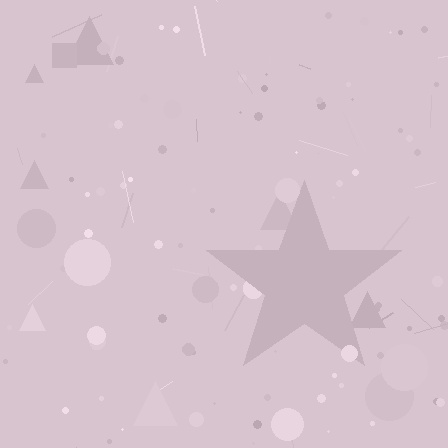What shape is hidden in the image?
A star is hidden in the image.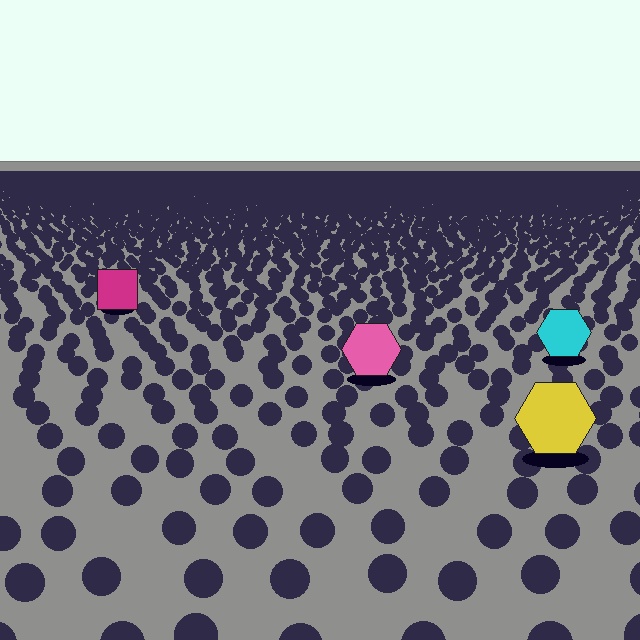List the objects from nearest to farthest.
From nearest to farthest: the yellow hexagon, the pink hexagon, the cyan hexagon, the magenta square.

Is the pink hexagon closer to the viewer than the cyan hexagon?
Yes. The pink hexagon is closer — you can tell from the texture gradient: the ground texture is coarser near it.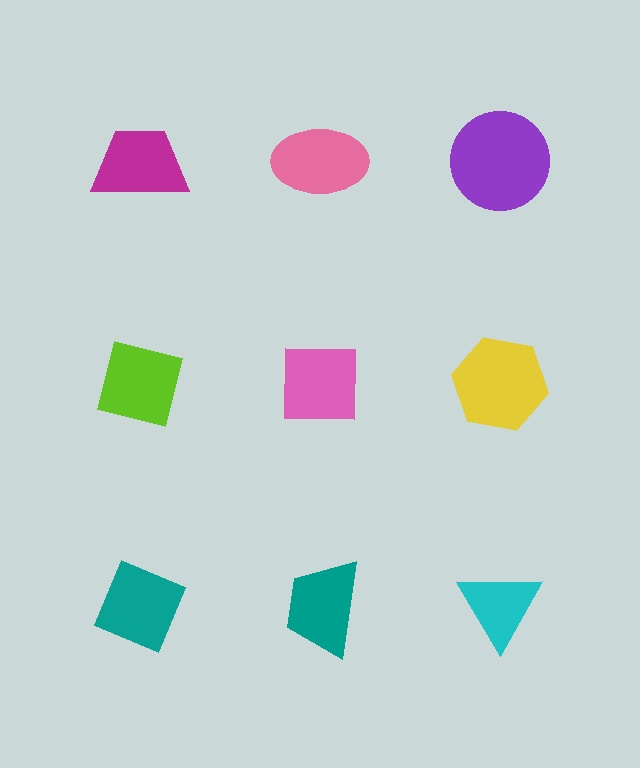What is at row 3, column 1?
A teal diamond.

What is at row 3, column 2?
A teal trapezoid.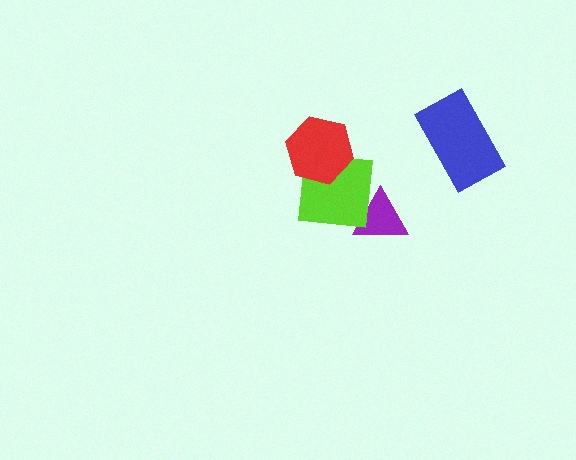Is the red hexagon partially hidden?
No, no other shape covers it.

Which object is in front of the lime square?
The red hexagon is in front of the lime square.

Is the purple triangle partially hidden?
Yes, it is partially covered by another shape.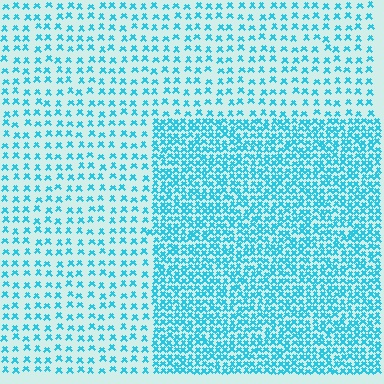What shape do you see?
I see a rectangle.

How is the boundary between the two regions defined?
The boundary is defined by a change in element density (approximately 2.4x ratio). All elements are the same color, size, and shape.